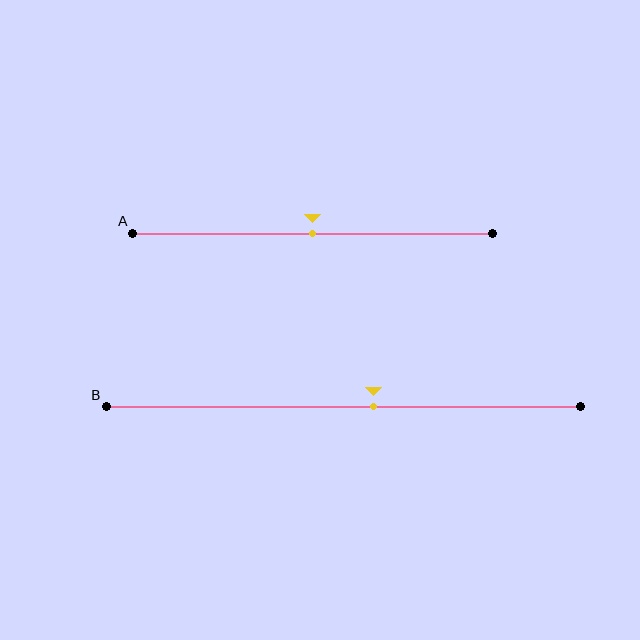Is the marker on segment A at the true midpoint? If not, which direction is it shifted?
Yes, the marker on segment A is at the true midpoint.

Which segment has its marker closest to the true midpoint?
Segment A has its marker closest to the true midpoint.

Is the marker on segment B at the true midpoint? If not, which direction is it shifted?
No, the marker on segment B is shifted to the right by about 7% of the segment length.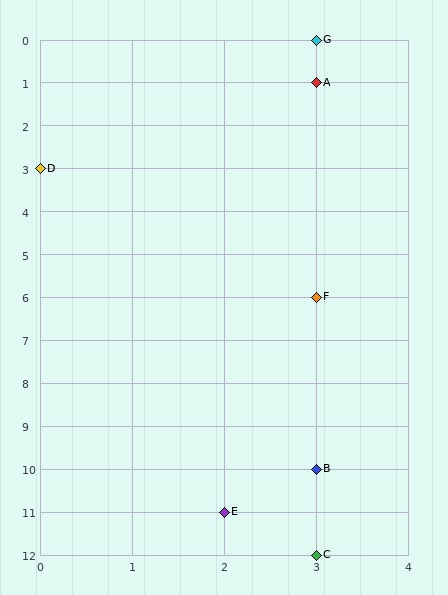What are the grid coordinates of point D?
Point D is at grid coordinates (0, 3).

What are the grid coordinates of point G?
Point G is at grid coordinates (3, 0).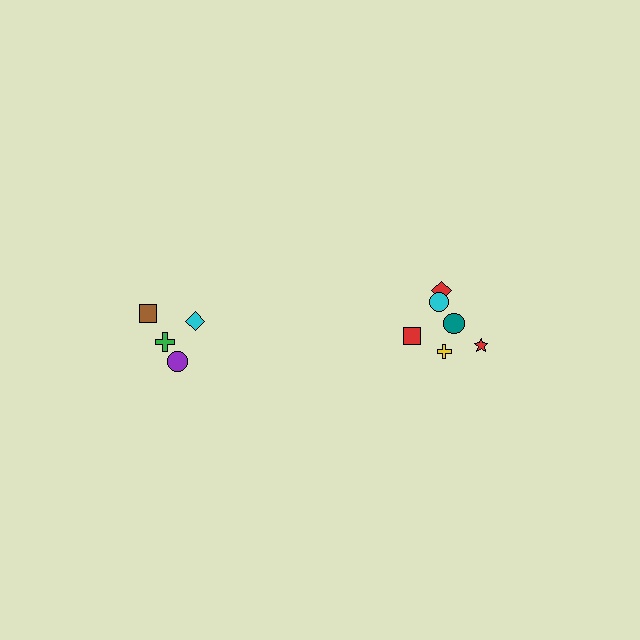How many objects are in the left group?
There are 4 objects.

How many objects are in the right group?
There are 6 objects.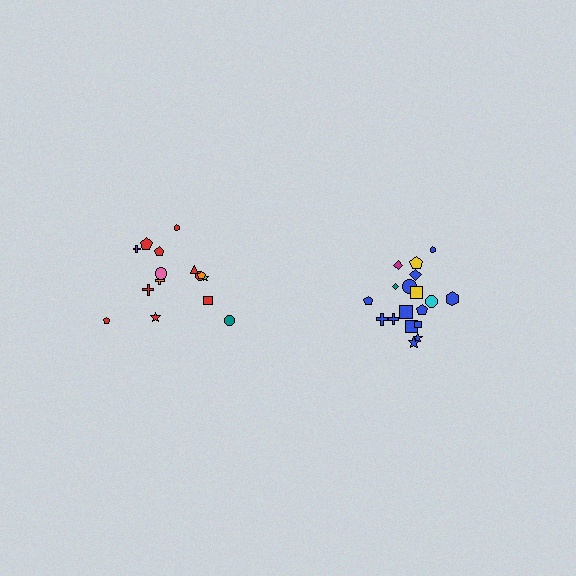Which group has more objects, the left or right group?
The right group.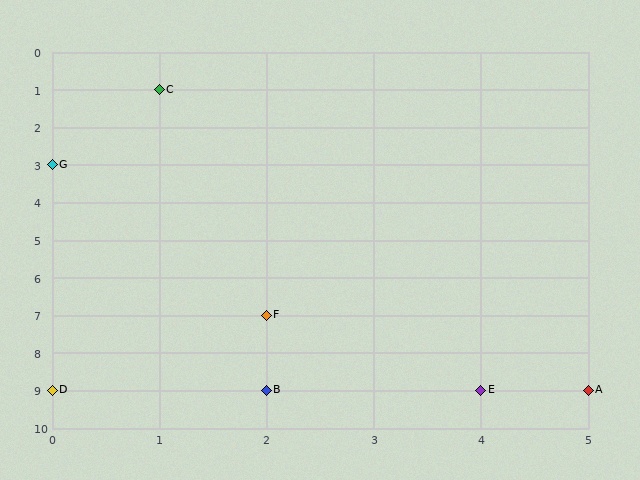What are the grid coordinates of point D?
Point D is at grid coordinates (0, 9).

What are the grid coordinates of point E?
Point E is at grid coordinates (4, 9).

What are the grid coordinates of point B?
Point B is at grid coordinates (2, 9).